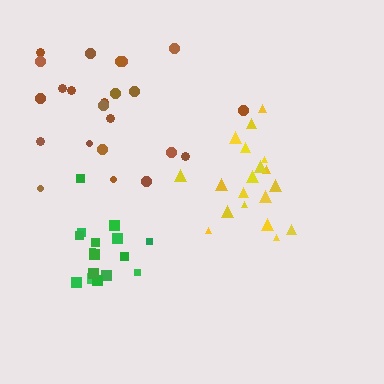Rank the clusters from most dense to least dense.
green, yellow, brown.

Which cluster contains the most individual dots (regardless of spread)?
Brown (23).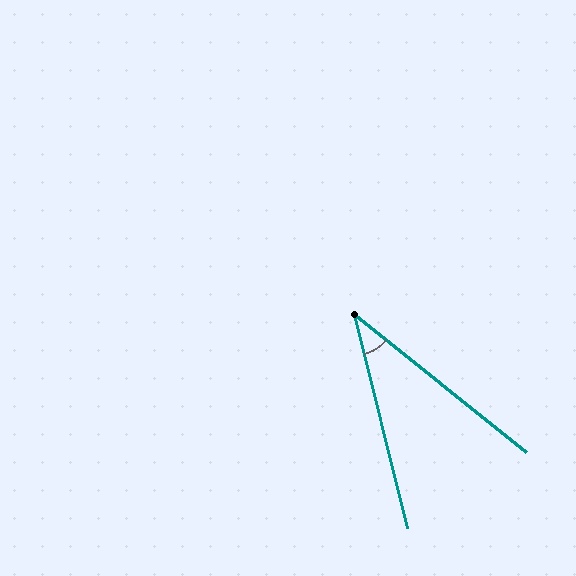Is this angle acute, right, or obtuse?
It is acute.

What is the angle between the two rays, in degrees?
Approximately 37 degrees.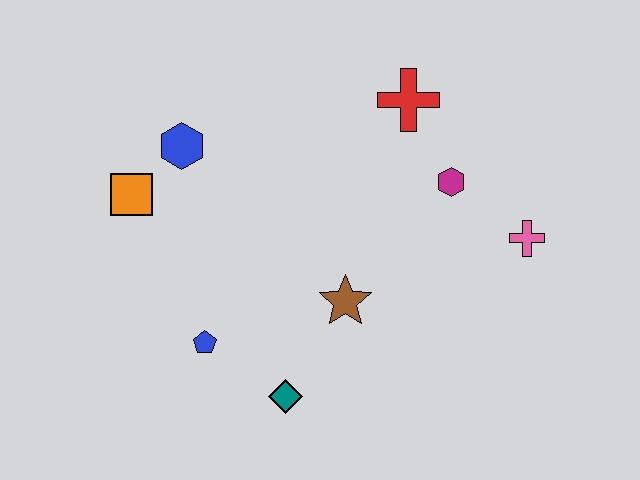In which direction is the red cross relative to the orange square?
The red cross is to the right of the orange square.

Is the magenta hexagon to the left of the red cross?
No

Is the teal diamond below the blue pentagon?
Yes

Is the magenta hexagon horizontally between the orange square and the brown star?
No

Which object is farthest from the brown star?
The orange square is farthest from the brown star.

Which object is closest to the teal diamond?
The blue pentagon is closest to the teal diamond.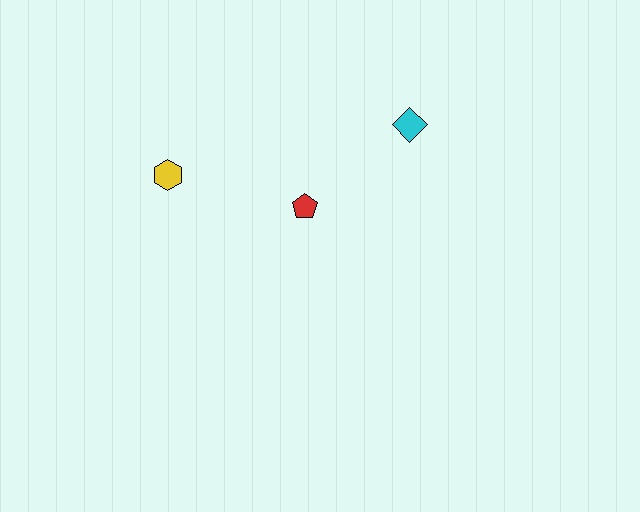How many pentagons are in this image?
There is 1 pentagon.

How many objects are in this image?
There are 3 objects.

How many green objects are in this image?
There are no green objects.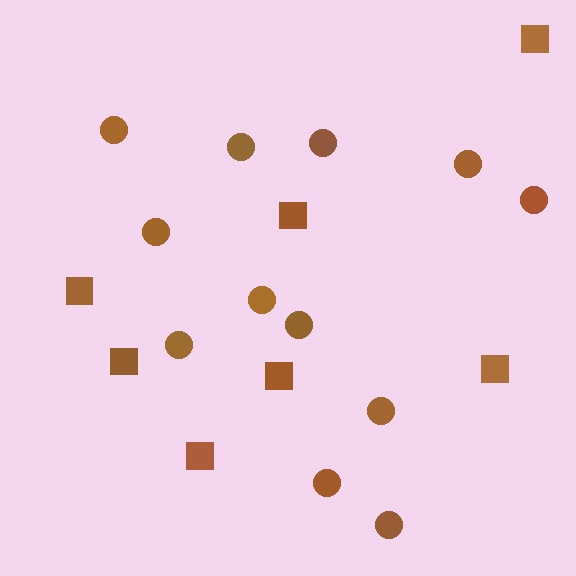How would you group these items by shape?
There are 2 groups: one group of squares (7) and one group of circles (12).